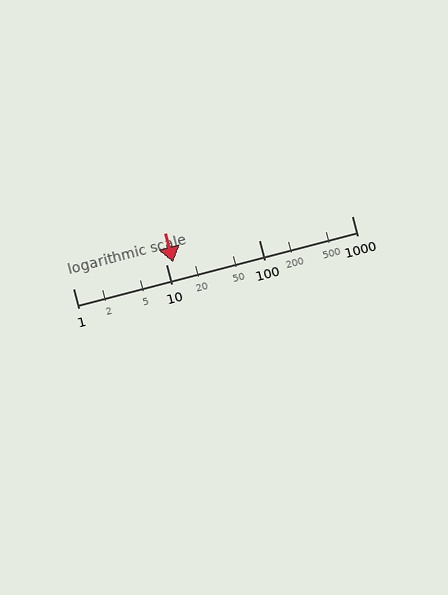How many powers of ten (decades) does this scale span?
The scale spans 3 decades, from 1 to 1000.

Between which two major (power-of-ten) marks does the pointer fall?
The pointer is between 10 and 100.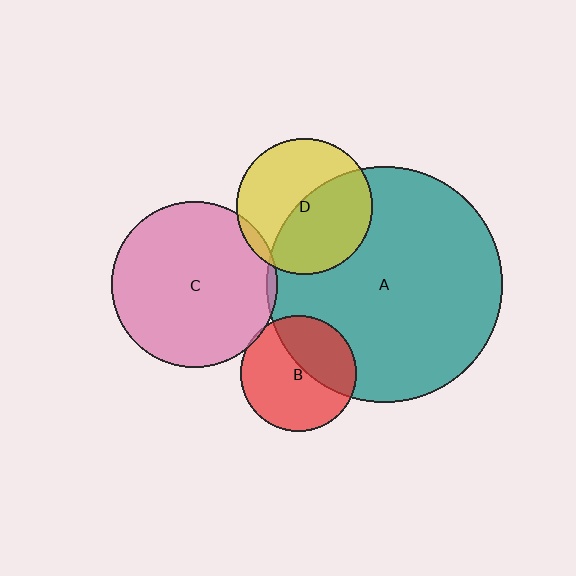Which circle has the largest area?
Circle A (teal).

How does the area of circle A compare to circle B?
Approximately 4.2 times.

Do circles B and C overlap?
Yes.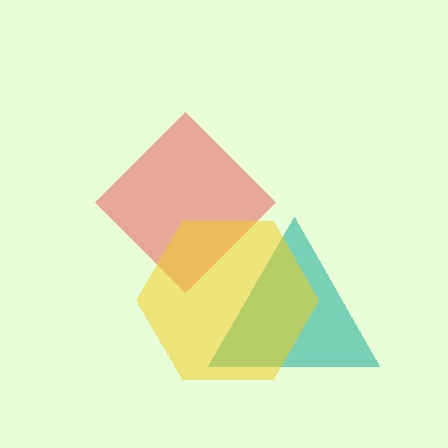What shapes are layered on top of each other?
The layered shapes are: a red diamond, a teal triangle, a yellow hexagon.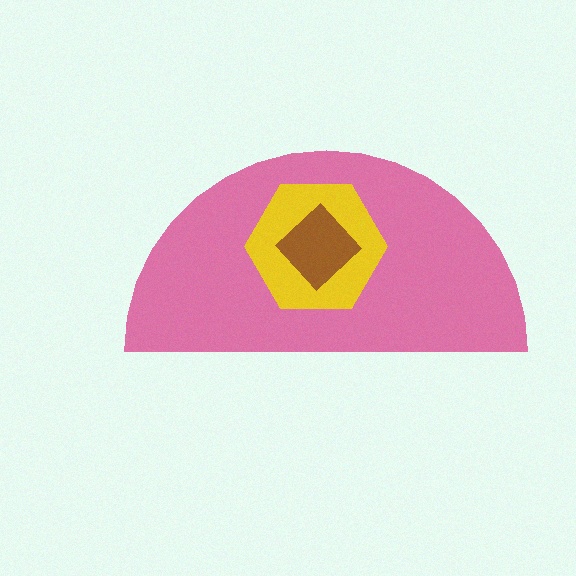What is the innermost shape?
The brown diamond.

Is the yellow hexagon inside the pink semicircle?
Yes.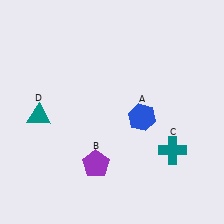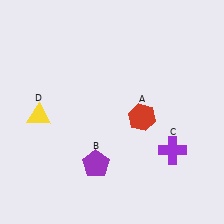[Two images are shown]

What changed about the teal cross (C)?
In Image 1, C is teal. In Image 2, it changed to purple.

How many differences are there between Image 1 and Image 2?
There are 3 differences between the two images.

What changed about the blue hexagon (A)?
In Image 1, A is blue. In Image 2, it changed to red.